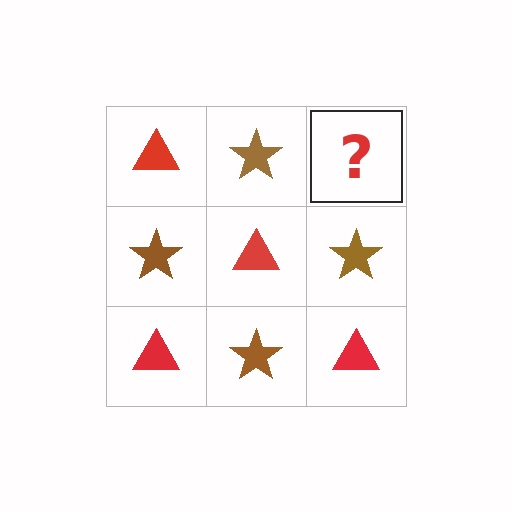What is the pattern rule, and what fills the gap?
The rule is that it alternates red triangle and brown star in a checkerboard pattern. The gap should be filled with a red triangle.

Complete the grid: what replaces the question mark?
The question mark should be replaced with a red triangle.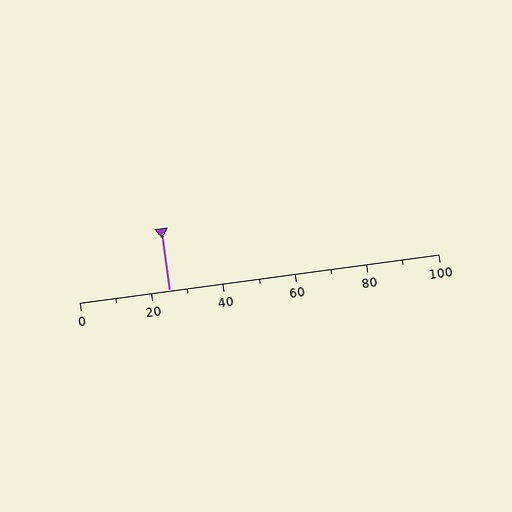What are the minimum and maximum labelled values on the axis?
The axis runs from 0 to 100.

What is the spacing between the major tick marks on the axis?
The major ticks are spaced 20 apart.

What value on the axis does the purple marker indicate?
The marker indicates approximately 25.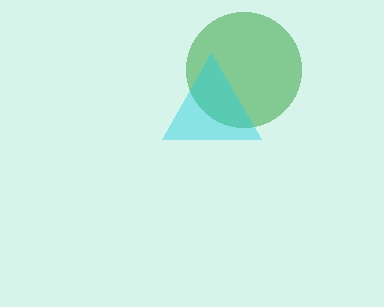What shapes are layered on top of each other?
The layered shapes are: a green circle, a cyan triangle.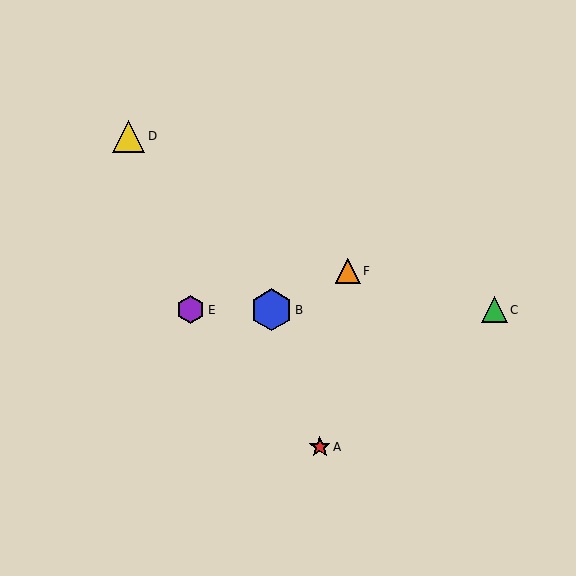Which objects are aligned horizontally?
Objects B, C, E are aligned horizontally.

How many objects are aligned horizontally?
3 objects (B, C, E) are aligned horizontally.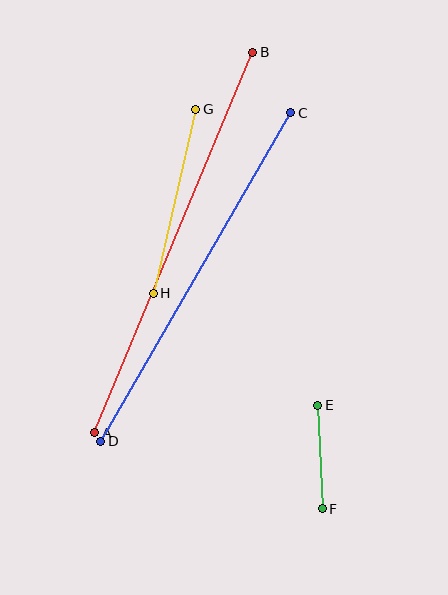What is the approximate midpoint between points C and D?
The midpoint is at approximately (196, 277) pixels.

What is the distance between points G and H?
The distance is approximately 189 pixels.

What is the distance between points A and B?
The distance is approximately 412 pixels.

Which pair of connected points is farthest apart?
Points A and B are farthest apart.